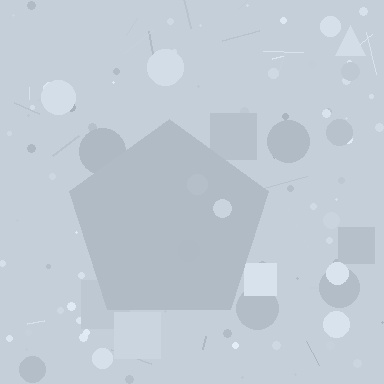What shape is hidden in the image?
A pentagon is hidden in the image.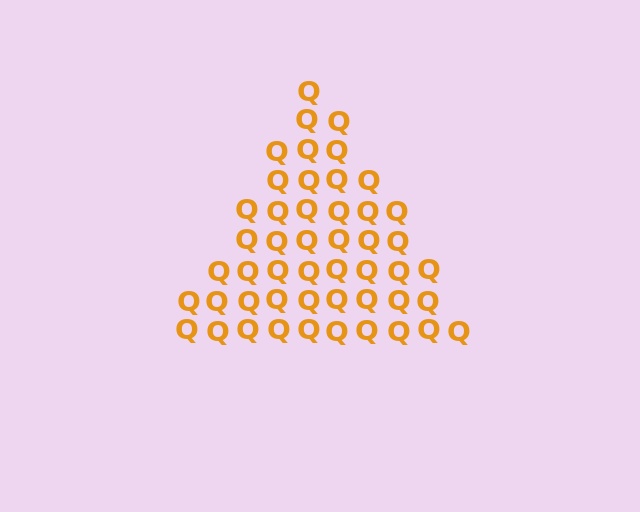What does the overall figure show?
The overall figure shows a triangle.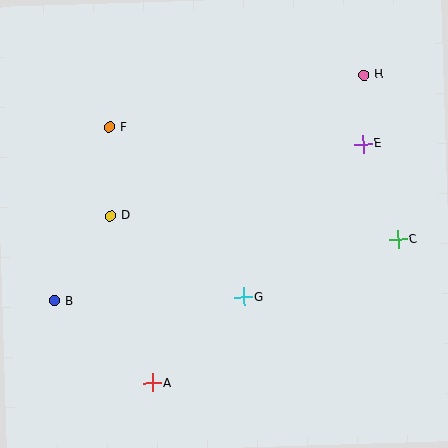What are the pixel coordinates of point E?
Point E is at (363, 144).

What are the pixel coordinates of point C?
Point C is at (398, 239).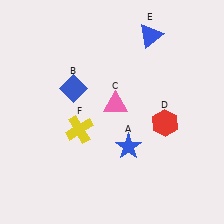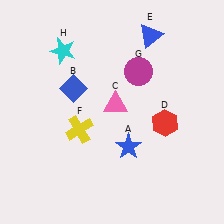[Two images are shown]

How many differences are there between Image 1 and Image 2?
There are 2 differences between the two images.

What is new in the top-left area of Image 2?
A cyan star (H) was added in the top-left area of Image 2.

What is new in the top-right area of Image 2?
A magenta circle (G) was added in the top-right area of Image 2.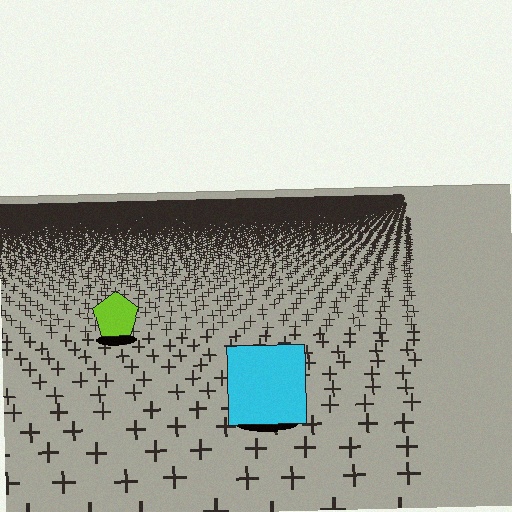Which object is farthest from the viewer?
The lime pentagon is farthest from the viewer. It appears smaller and the ground texture around it is denser.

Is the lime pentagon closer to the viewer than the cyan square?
No. The cyan square is closer — you can tell from the texture gradient: the ground texture is coarser near it.